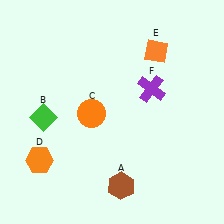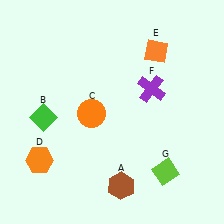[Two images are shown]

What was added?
A lime diamond (G) was added in Image 2.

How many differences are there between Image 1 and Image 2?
There is 1 difference between the two images.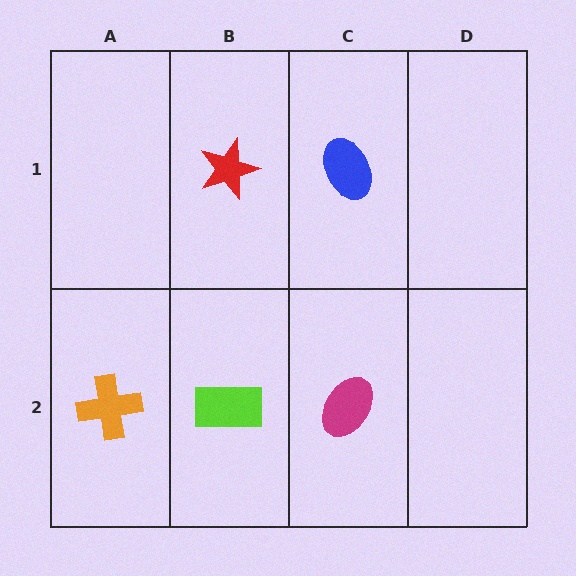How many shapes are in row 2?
3 shapes.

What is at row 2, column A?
An orange cross.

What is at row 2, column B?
A lime rectangle.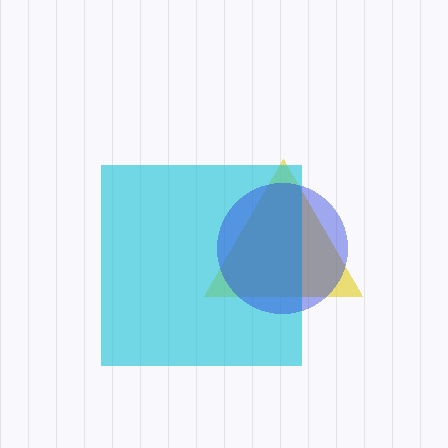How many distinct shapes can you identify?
There are 3 distinct shapes: a yellow triangle, a cyan square, a blue circle.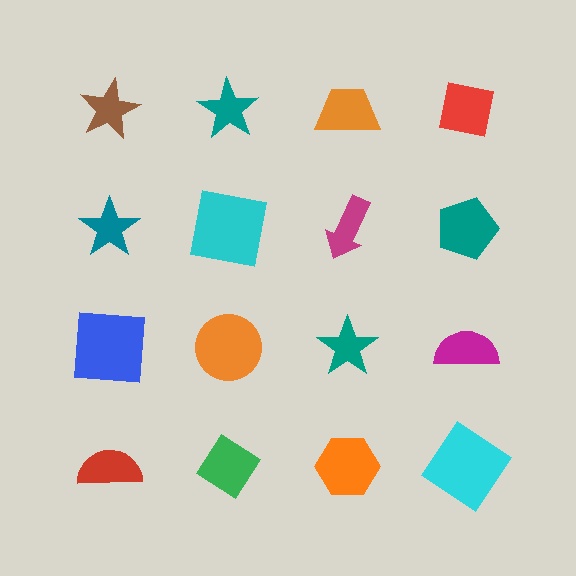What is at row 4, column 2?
A green diamond.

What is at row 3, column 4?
A magenta semicircle.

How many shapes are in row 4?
4 shapes.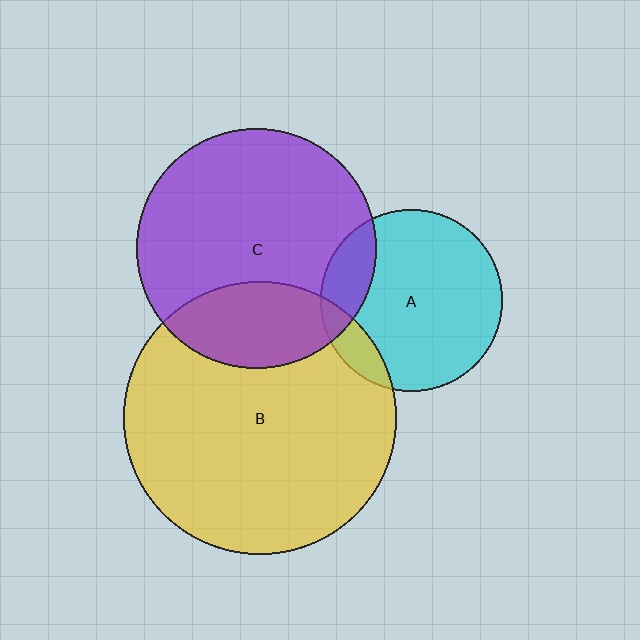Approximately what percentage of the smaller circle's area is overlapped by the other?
Approximately 25%.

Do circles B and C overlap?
Yes.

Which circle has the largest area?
Circle B (yellow).